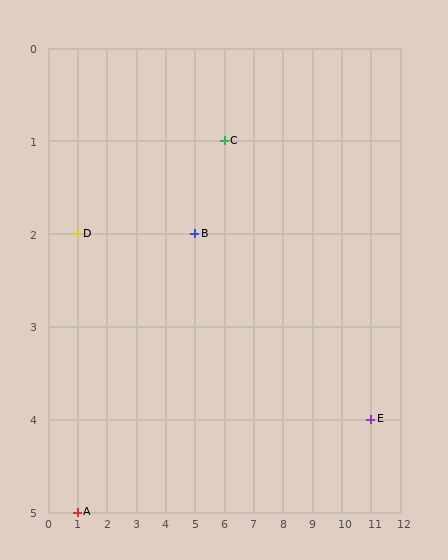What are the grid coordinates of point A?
Point A is at grid coordinates (1, 5).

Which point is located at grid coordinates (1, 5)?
Point A is at (1, 5).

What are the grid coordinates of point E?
Point E is at grid coordinates (11, 4).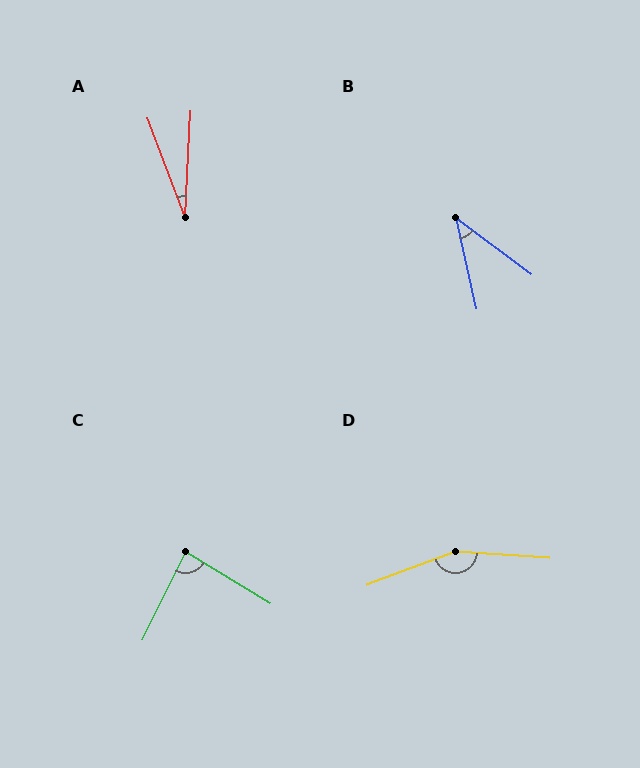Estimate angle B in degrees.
Approximately 40 degrees.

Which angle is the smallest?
A, at approximately 23 degrees.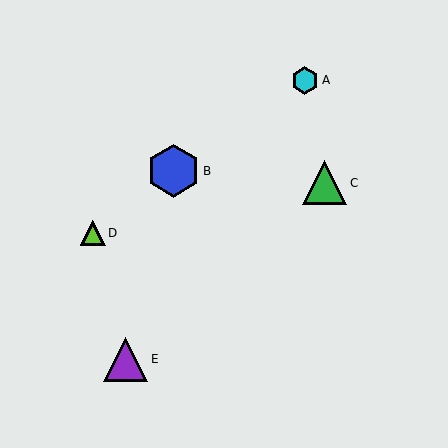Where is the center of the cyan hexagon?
The center of the cyan hexagon is at (305, 80).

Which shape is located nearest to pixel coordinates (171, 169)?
The blue hexagon (labeled B) at (174, 171) is nearest to that location.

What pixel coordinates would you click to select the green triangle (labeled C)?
Click at (325, 183) to select the green triangle C.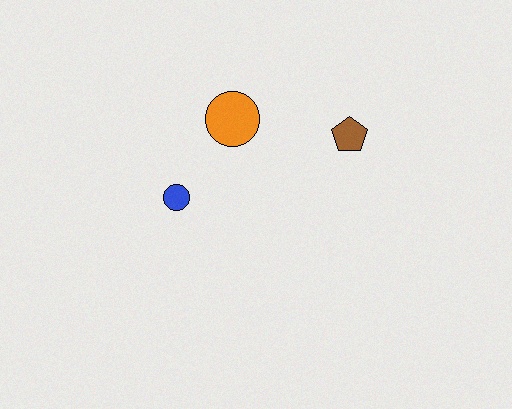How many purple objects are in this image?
There are no purple objects.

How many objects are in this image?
There are 3 objects.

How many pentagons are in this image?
There is 1 pentagon.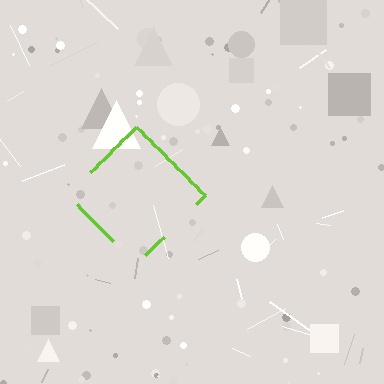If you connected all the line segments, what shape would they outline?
They would outline a diamond.